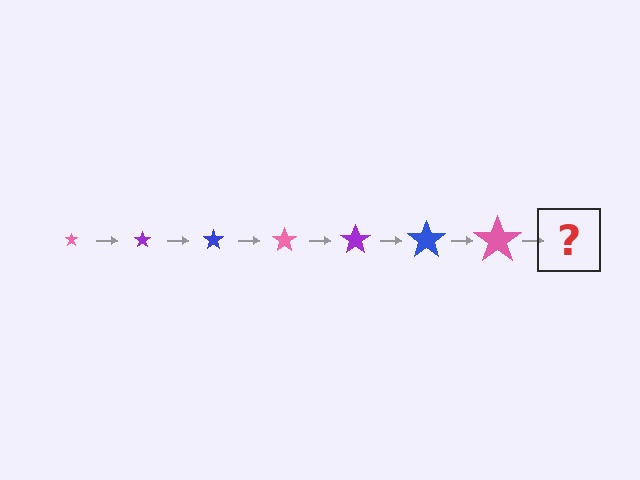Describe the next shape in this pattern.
It should be a purple star, larger than the previous one.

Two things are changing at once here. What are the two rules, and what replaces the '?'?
The two rules are that the star grows larger each step and the color cycles through pink, purple, and blue. The '?' should be a purple star, larger than the previous one.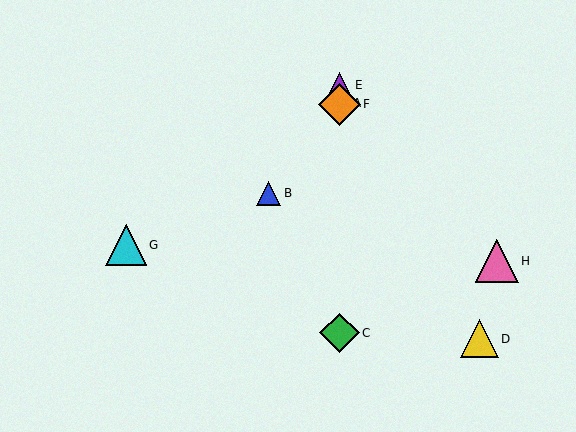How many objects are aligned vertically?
4 objects (A, C, E, F) are aligned vertically.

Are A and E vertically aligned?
Yes, both are at x≈339.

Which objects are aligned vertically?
Objects A, C, E, F are aligned vertically.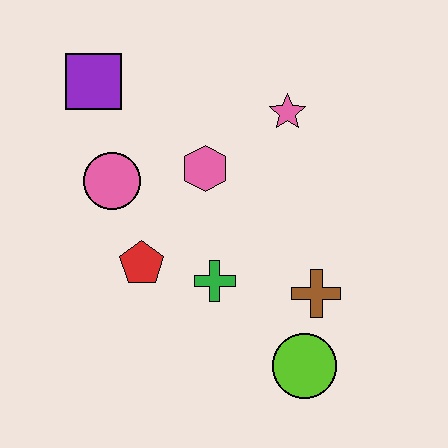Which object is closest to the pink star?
The pink hexagon is closest to the pink star.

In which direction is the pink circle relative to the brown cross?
The pink circle is to the left of the brown cross.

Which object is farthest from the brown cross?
The purple square is farthest from the brown cross.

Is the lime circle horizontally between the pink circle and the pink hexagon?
No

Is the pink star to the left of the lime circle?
Yes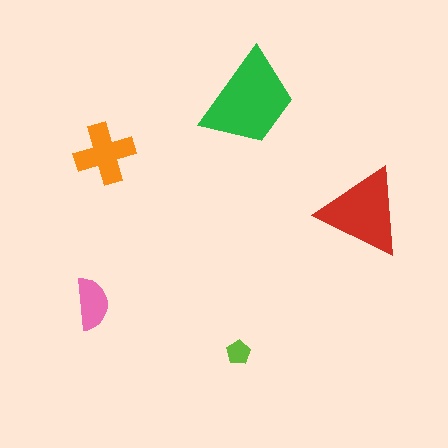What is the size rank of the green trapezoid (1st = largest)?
1st.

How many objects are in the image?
There are 5 objects in the image.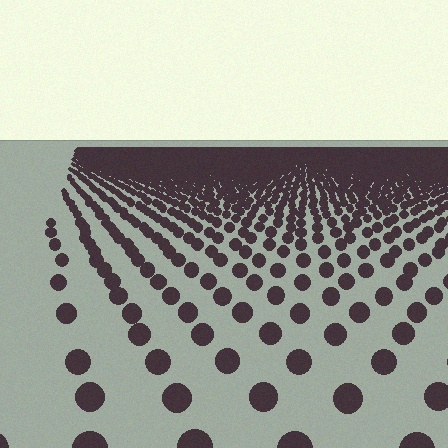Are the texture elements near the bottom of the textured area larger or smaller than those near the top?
Larger. Near the bottom, elements are closer to the viewer and appear at a bigger on-screen size.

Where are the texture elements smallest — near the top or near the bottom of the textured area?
Near the top.